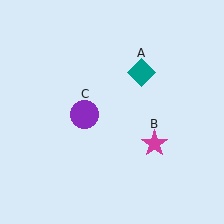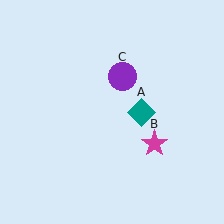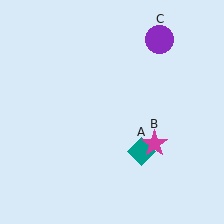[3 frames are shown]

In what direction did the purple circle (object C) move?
The purple circle (object C) moved up and to the right.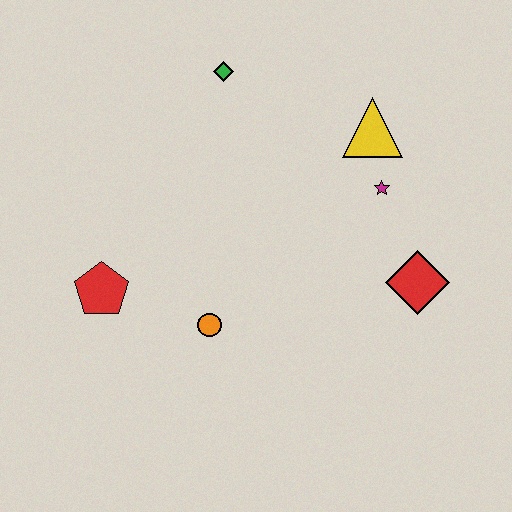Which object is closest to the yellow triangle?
The magenta star is closest to the yellow triangle.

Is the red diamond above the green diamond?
No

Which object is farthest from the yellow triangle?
The red pentagon is farthest from the yellow triangle.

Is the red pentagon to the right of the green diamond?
No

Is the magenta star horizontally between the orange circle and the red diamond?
Yes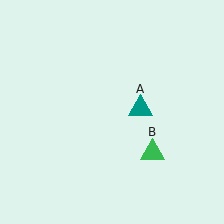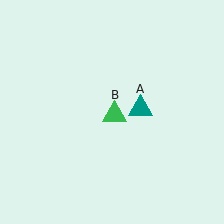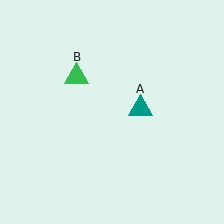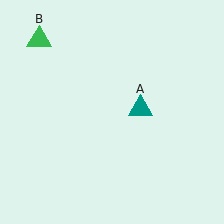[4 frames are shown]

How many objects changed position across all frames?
1 object changed position: green triangle (object B).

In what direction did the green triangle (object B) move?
The green triangle (object B) moved up and to the left.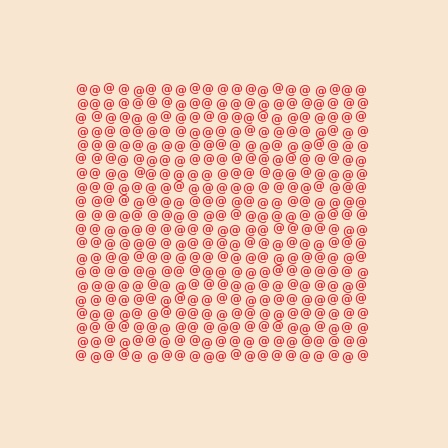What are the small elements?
The small elements are at signs.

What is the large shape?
The large shape is a square.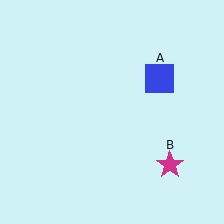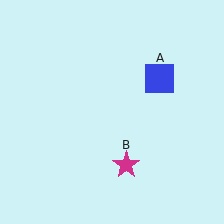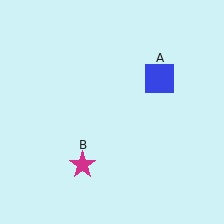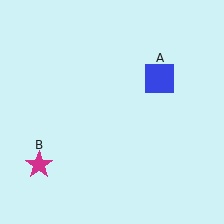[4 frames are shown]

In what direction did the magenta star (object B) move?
The magenta star (object B) moved left.